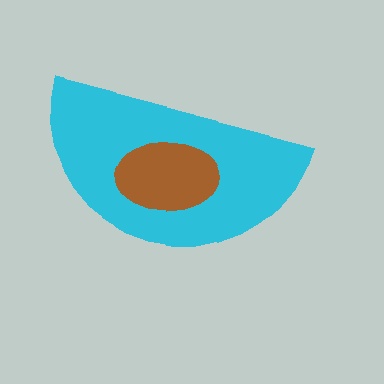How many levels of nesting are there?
2.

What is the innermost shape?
The brown ellipse.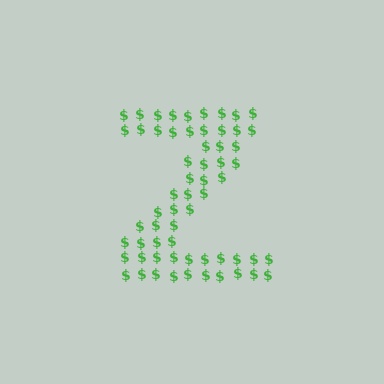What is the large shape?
The large shape is the letter Z.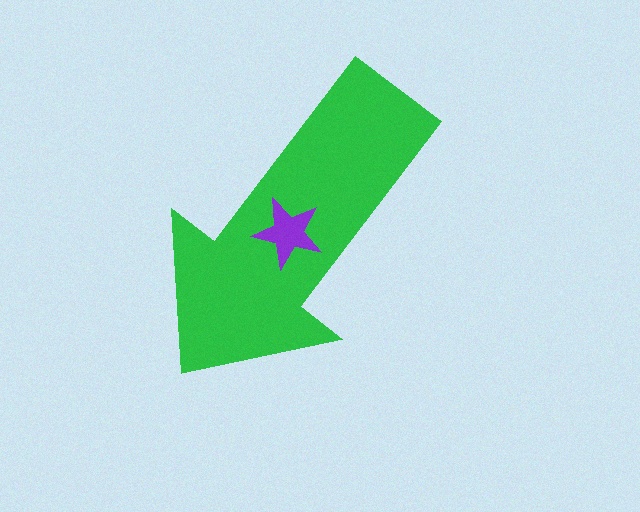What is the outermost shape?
The green arrow.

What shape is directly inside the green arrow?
The purple star.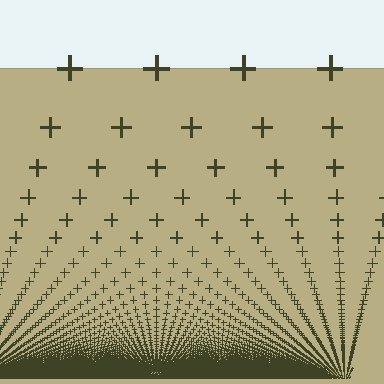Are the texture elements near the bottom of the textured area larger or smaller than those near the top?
Smaller. The gradient is inverted — elements near the bottom are smaller and denser.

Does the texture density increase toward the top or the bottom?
Density increases toward the bottom.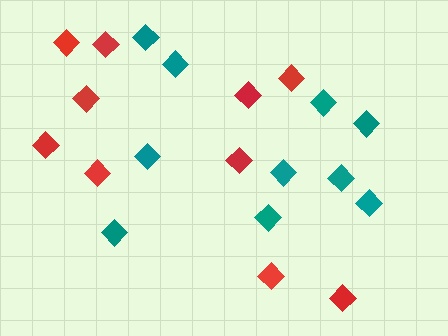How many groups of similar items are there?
There are 2 groups: one group of teal diamonds (10) and one group of red diamonds (10).